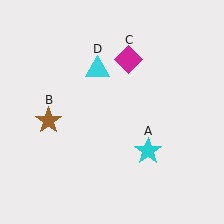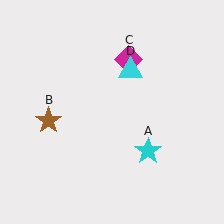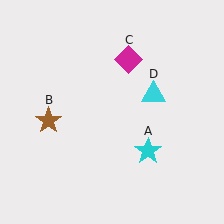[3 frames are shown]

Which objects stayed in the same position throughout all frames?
Cyan star (object A) and brown star (object B) and magenta diamond (object C) remained stationary.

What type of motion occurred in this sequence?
The cyan triangle (object D) rotated clockwise around the center of the scene.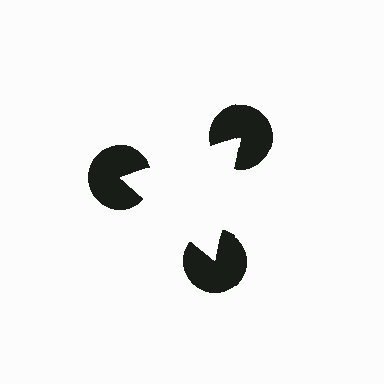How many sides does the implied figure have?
3 sides.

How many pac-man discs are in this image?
There are 3 — one at each vertex of the illusory triangle.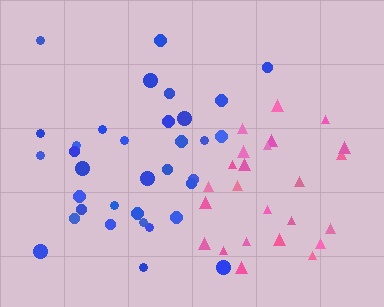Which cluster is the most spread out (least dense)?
Blue.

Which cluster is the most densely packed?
Pink.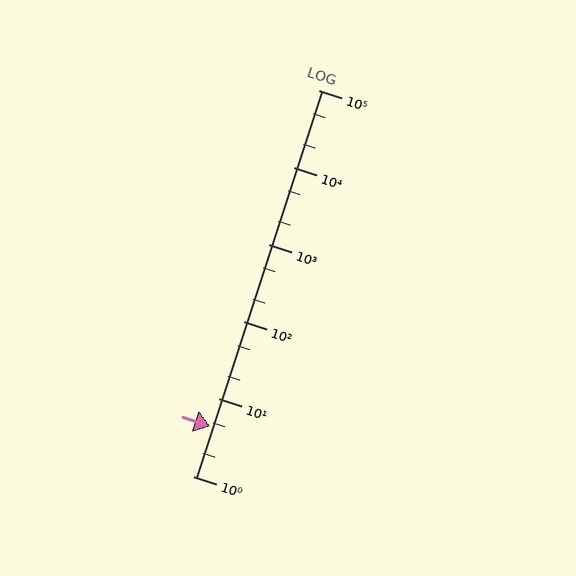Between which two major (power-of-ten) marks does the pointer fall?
The pointer is between 1 and 10.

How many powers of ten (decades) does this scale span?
The scale spans 5 decades, from 1 to 100000.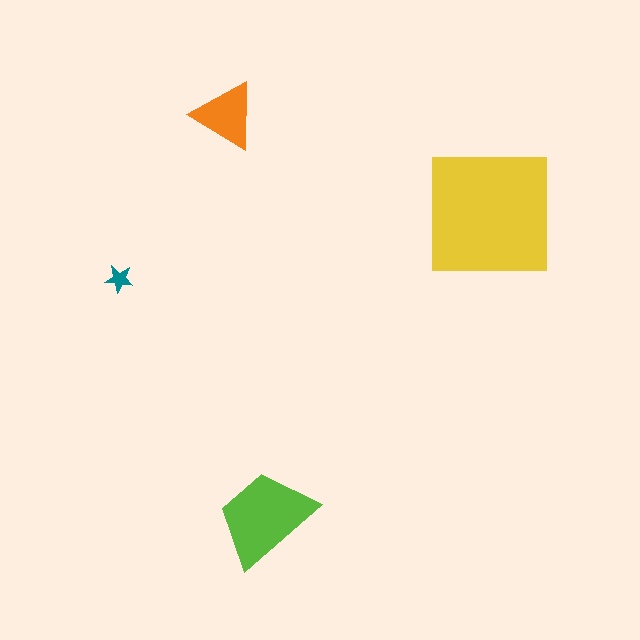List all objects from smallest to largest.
The teal star, the orange triangle, the lime trapezoid, the yellow square.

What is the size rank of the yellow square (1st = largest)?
1st.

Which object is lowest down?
The lime trapezoid is bottommost.